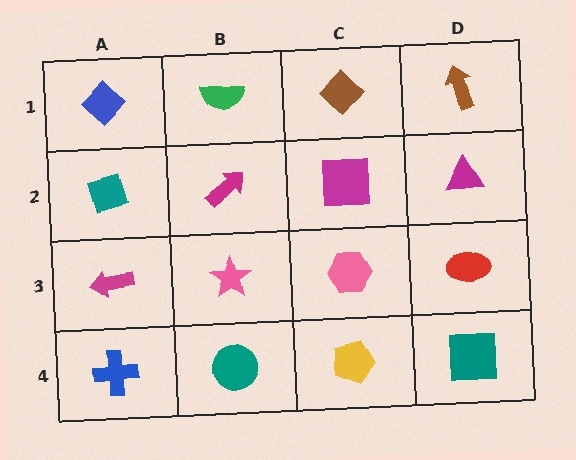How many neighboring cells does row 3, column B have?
4.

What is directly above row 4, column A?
A magenta arrow.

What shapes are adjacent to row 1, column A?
A teal diamond (row 2, column A), a green semicircle (row 1, column B).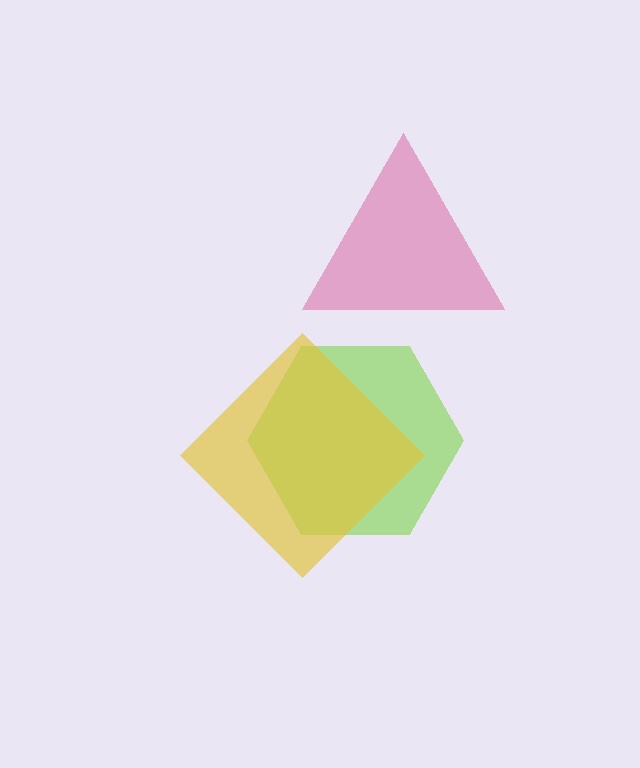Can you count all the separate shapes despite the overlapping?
Yes, there are 3 separate shapes.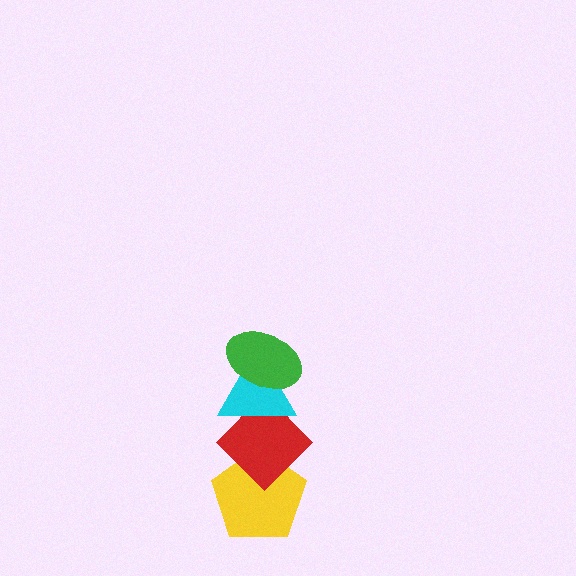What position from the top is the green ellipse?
The green ellipse is 1st from the top.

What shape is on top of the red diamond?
The cyan triangle is on top of the red diamond.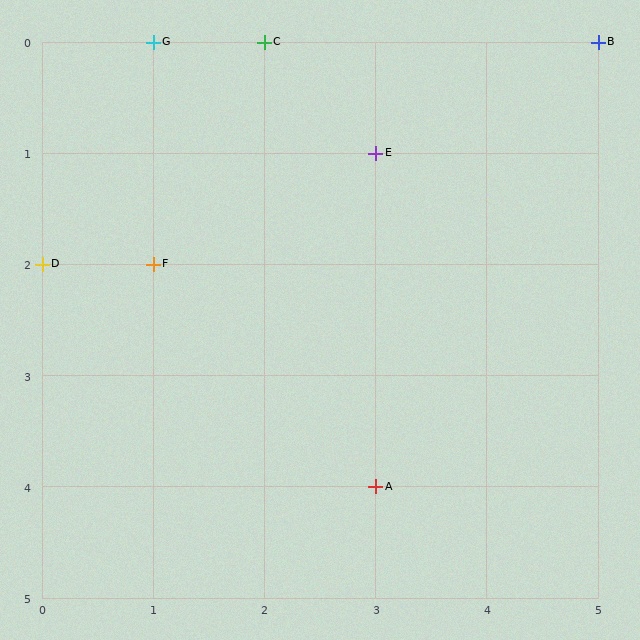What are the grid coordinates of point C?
Point C is at grid coordinates (2, 0).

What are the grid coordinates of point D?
Point D is at grid coordinates (0, 2).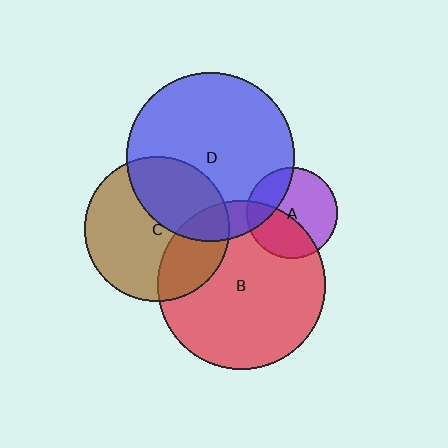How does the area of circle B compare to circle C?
Approximately 1.3 times.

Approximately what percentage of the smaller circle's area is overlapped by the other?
Approximately 40%.